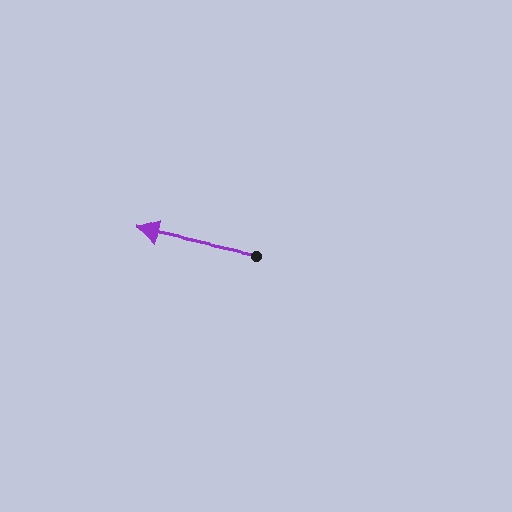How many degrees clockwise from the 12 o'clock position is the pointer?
Approximately 282 degrees.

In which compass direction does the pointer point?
West.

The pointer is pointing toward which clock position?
Roughly 9 o'clock.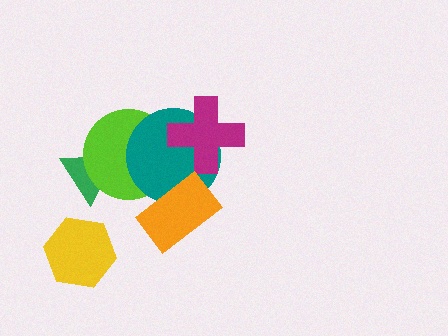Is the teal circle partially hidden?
Yes, it is partially covered by another shape.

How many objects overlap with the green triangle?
1 object overlaps with the green triangle.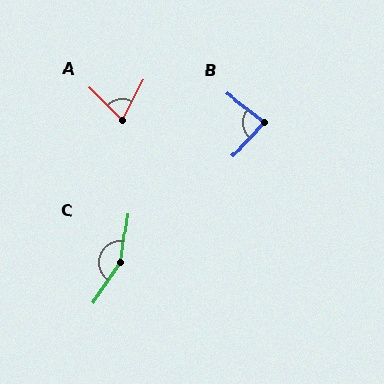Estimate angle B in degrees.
Approximately 85 degrees.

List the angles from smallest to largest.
A (73°), B (85°), C (153°).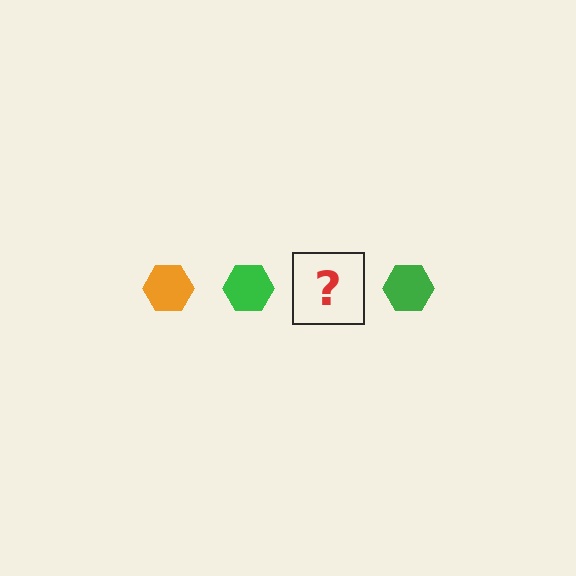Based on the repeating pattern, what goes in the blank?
The blank should be an orange hexagon.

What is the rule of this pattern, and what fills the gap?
The rule is that the pattern cycles through orange, green hexagons. The gap should be filled with an orange hexagon.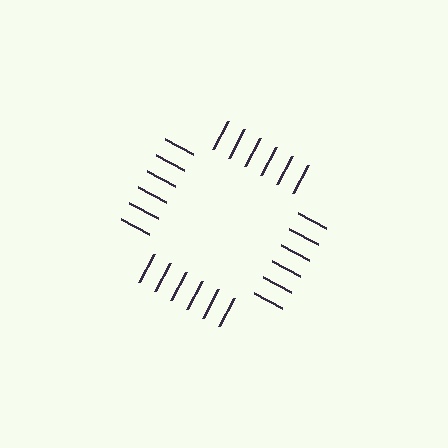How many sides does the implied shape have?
4 sides — the line-ends trace a square.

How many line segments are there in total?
24 — 6 along each of the 4 edges.